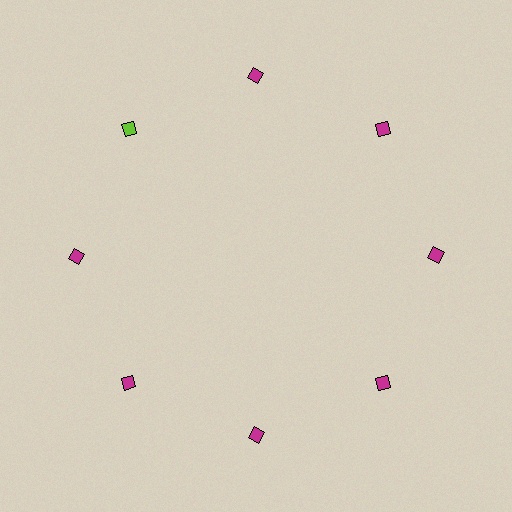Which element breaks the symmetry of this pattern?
The lime diamond at roughly the 10 o'clock position breaks the symmetry. All other shapes are magenta diamonds.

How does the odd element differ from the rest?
It has a different color: lime instead of magenta.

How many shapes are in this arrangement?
There are 8 shapes arranged in a ring pattern.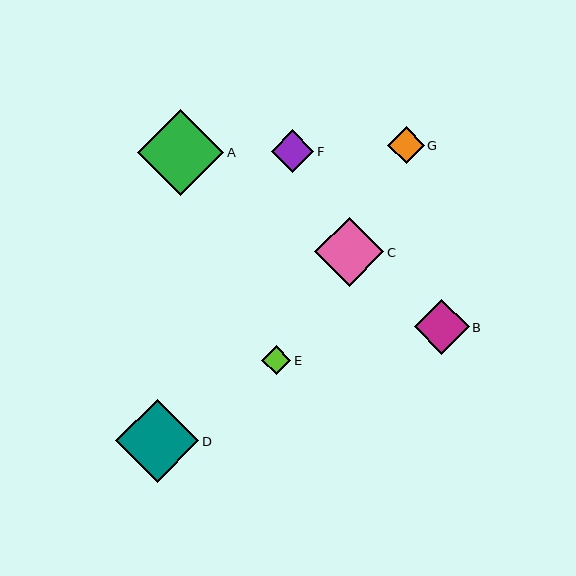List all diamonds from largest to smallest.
From largest to smallest: A, D, C, B, F, G, E.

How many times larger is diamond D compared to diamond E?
Diamond D is approximately 2.9 times the size of diamond E.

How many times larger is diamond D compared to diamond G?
Diamond D is approximately 2.3 times the size of diamond G.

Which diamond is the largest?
Diamond A is the largest with a size of approximately 86 pixels.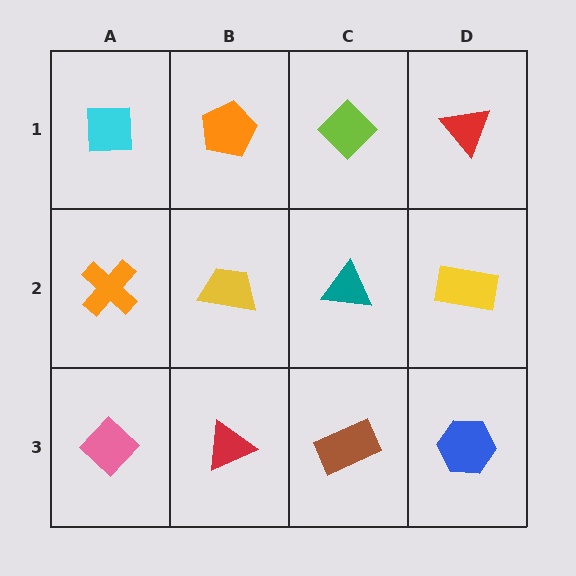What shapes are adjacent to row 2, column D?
A red triangle (row 1, column D), a blue hexagon (row 3, column D), a teal triangle (row 2, column C).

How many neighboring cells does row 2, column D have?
3.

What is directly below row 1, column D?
A yellow rectangle.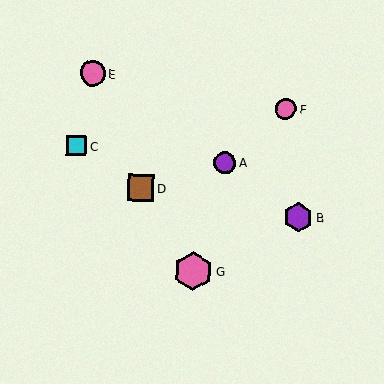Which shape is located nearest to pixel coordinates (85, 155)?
The cyan square (labeled C) at (77, 146) is nearest to that location.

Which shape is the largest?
The pink hexagon (labeled G) is the largest.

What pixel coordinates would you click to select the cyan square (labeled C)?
Click at (77, 146) to select the cyan square C.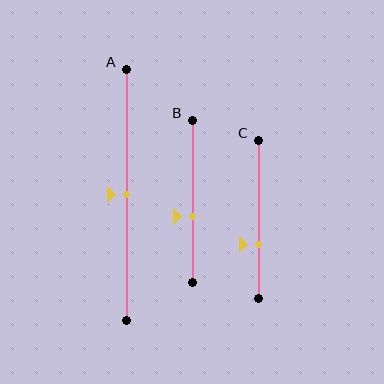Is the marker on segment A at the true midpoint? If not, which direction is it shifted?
Yes, the marker on segment A is at the true midpoint.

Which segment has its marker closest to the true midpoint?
Segment A has its marker closest to the true midpoint.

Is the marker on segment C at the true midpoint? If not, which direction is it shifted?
No, the marker on segment C is shifted downward by about 16% of the segment length.